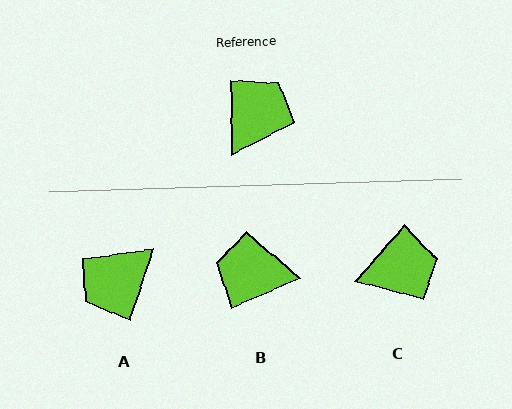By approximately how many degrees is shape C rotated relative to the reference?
Approximately 42 degrees clockwise.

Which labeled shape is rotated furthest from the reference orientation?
A, about 160 degrees away.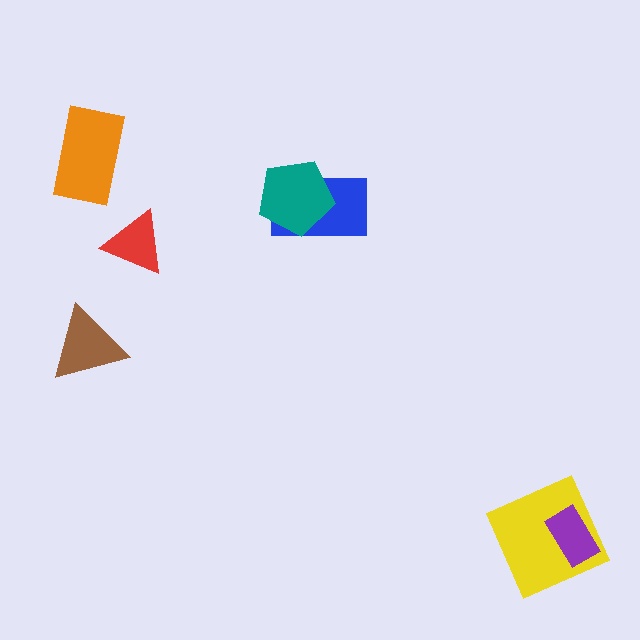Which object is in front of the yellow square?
The purple rectangle is in front of the yellow square.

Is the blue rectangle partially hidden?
Yes, it is partially covered by another shape.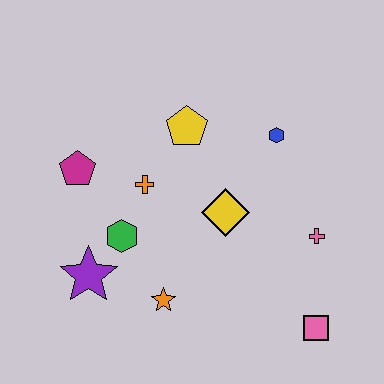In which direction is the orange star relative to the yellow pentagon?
The orange star is below the yellow pentagon.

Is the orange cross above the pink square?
Yes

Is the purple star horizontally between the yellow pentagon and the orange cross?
No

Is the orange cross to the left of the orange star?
Yes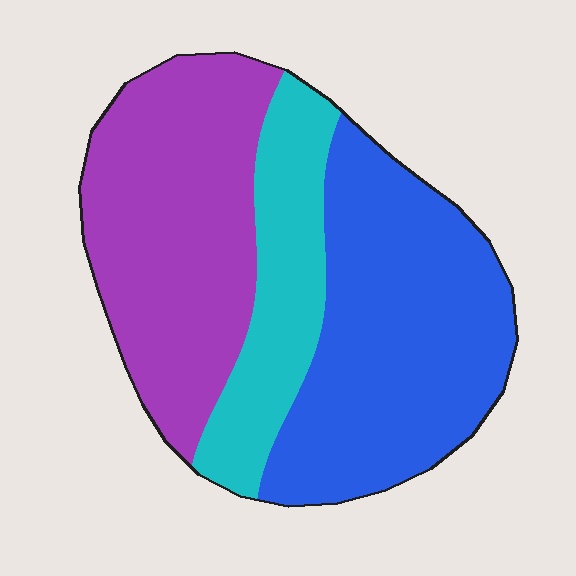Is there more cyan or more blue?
Blue.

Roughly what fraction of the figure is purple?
Purple covers about 40% of the figure.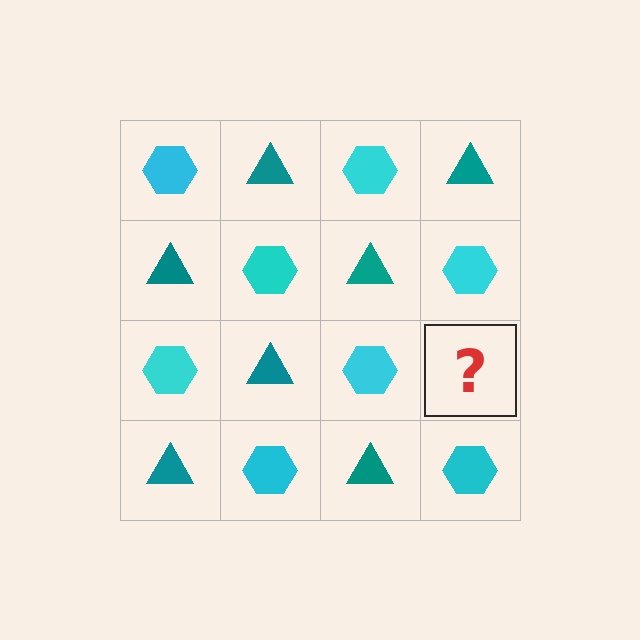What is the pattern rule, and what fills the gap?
The rule is that it alternates cyan hexagon and teal triangle in a checkerboard pattern. The gap should be filled with a teal triangle.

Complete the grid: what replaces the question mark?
The question mark should be replaced with a teal triangle.